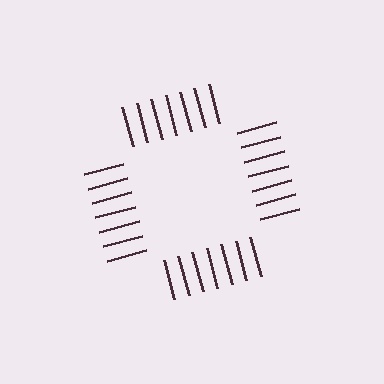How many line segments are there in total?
28 — 7 along each of the 4 edges.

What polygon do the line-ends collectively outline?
An illusory square — the line segments terminate on its edges but no continuous stroke is drawn.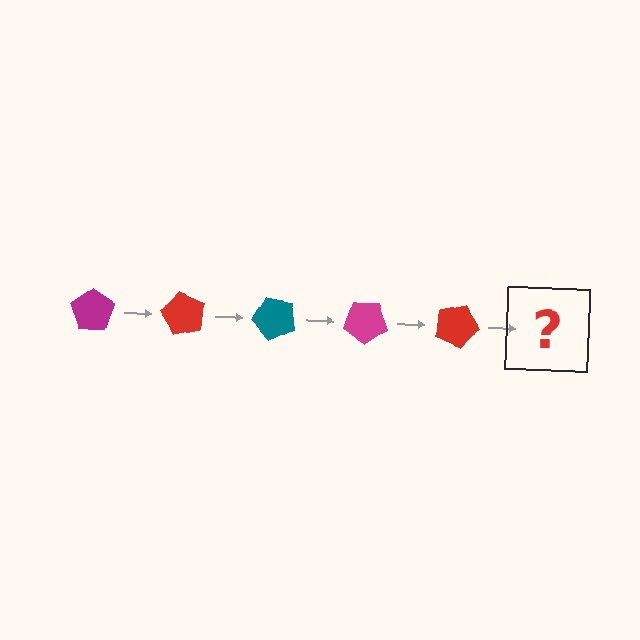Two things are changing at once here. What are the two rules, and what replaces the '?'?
The two rules are that it rotates 60 degrees each step and the color cycles through magenta, red, and teal. The '?' should be a teal pentagon, rotated 300 degrees from the start.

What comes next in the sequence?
The next element should be a teal pentagon, rotated 300 degrees from the start.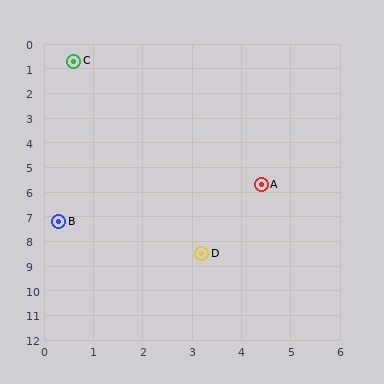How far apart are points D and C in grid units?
Points D and C are about 8.2 grid units apart.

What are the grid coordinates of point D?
Point D is at approximately (3.2, 8.5).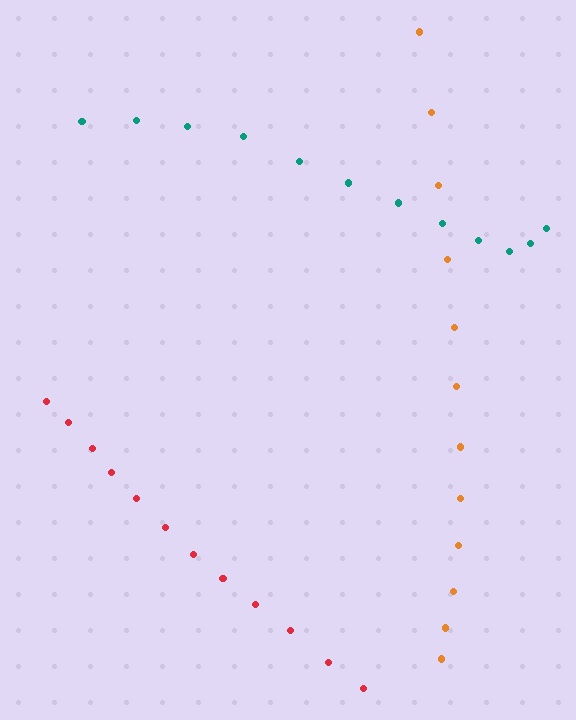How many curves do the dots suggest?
There are 3 distinct paths.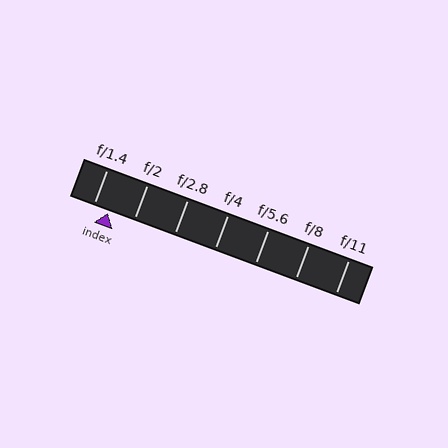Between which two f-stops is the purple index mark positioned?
The index mark is between f/1.4 and f/2.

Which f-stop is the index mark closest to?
The index mark is closest to f/1.4.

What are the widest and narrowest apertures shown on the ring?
The widest aperture shown is f/1.4 and the narrowest is f/11.